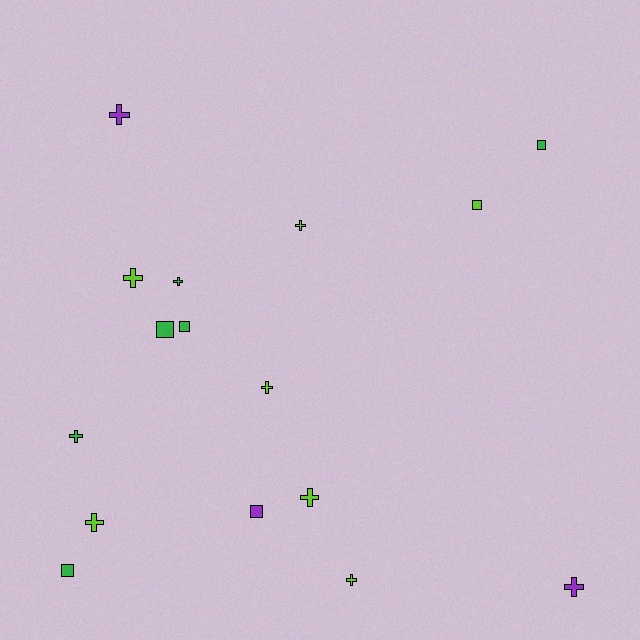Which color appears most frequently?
Lime, with 7 objects.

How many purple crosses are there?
There are 2 purple crosses.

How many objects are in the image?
There are 16 objects.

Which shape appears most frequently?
Cross, with 10 objects.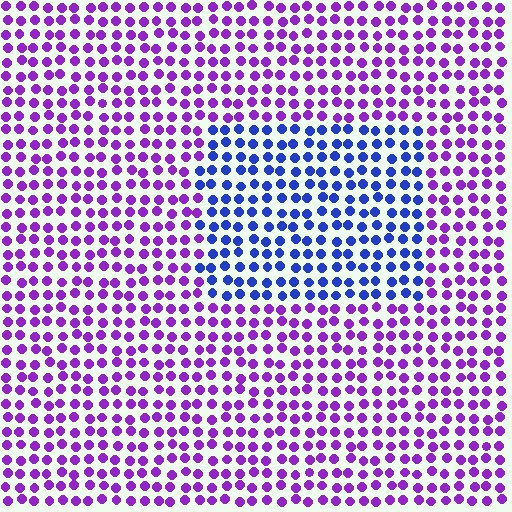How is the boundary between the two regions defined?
The boundary is defined purely by a slight shift in hue (about 51 degrees). Spacing, size, and orientation are identical on both sides.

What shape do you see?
I see a rectangle.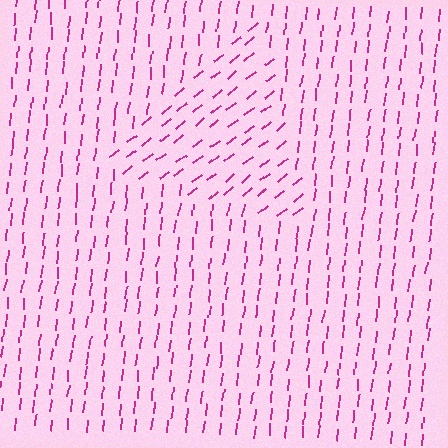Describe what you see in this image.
The image is filled with small magenta line segments. A triangle region in the image has lines oriented differently from the surrounding lines, creating a visible texture boundary.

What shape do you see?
I see a triangle.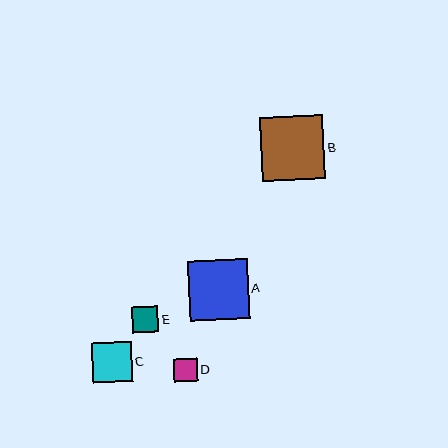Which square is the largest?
Square B is the largest with a size of approximately 63 pixels.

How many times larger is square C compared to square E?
Square C is approximately 1.5 times the size of square E.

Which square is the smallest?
Square D is the smallest with a size of approximately 23 pixels.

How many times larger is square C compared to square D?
Square C is approximately 1.7 times the size of square D.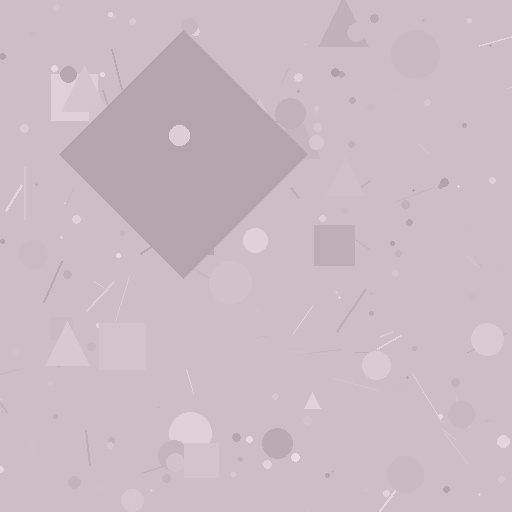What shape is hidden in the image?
A diamond is hidden in the image.